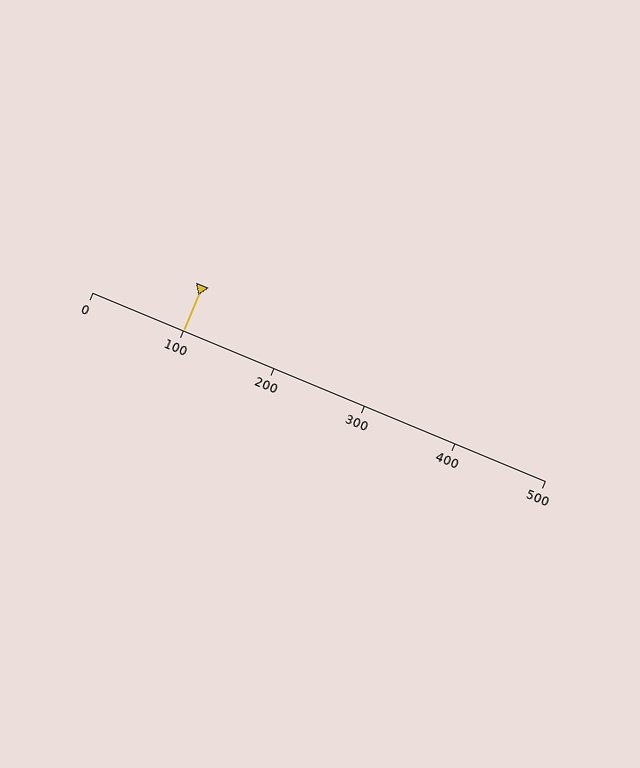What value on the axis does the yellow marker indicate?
The marker indicates approximately 100.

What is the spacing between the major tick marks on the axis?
The major ticks are spaced 100 apart.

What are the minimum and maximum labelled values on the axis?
The axis runs from 0 to 500.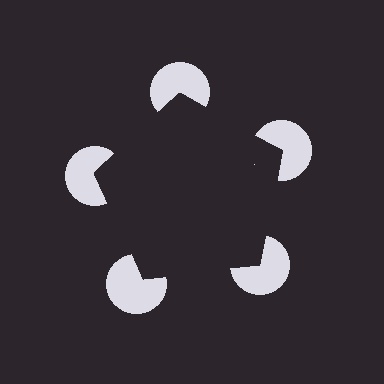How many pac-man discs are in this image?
There are 5 — one at each vertex of the illusory pentagon.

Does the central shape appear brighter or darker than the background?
It typically appears slightly darker than the background, even though no actual brightness change is drawn.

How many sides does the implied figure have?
5 sides.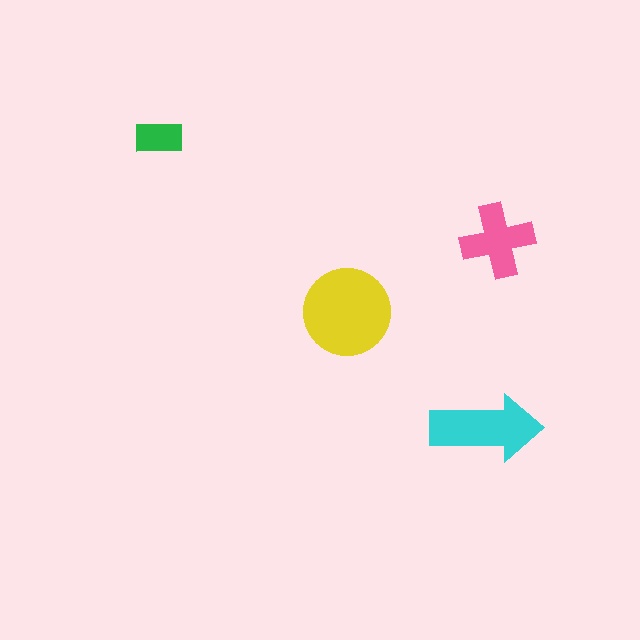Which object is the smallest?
The green rectangle.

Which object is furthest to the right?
The pink cross is rightmost.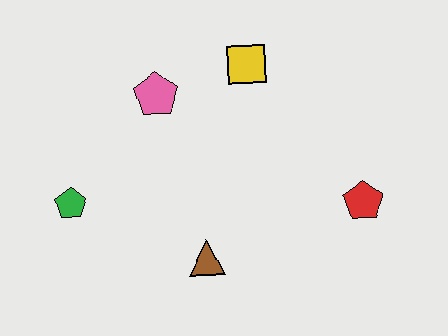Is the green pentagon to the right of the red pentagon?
No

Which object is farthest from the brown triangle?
The yellow square is farthest from the brown triangle.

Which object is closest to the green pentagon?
The pink pentagon is closest to the green pentagon.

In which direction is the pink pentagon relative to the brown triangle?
The pink pentagon is above the brown triangle.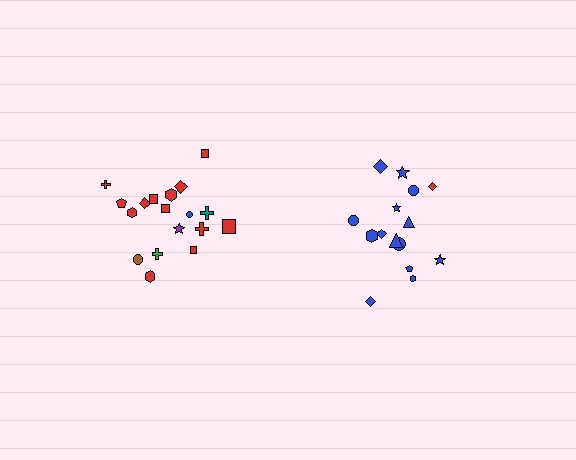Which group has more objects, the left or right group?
The left group.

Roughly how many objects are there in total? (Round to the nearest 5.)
Roughly 35 objects in total.